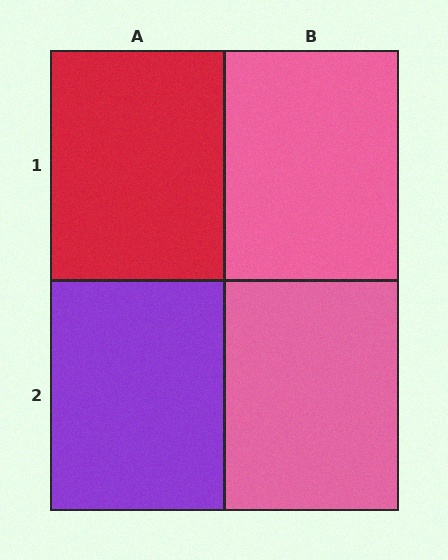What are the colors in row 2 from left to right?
Purple, pink.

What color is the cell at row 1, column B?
Pink.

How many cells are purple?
1 cell is purple.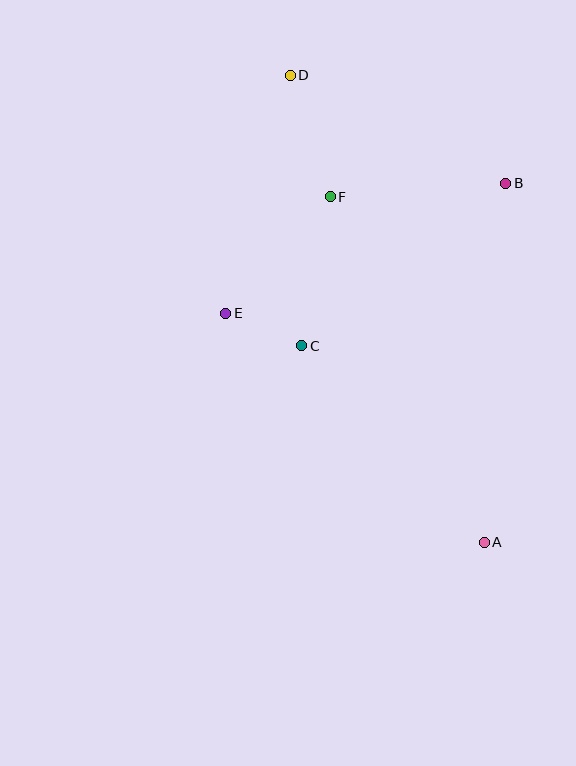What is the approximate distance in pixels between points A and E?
The distance between A and E is approximately 346 pixels.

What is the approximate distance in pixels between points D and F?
The distance between D and F is approximately 128 pixels.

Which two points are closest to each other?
Points C and E are closest to each other.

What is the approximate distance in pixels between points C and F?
The distance between C and F is approximately 152 pixels.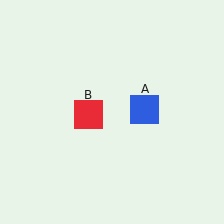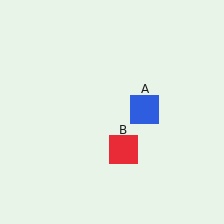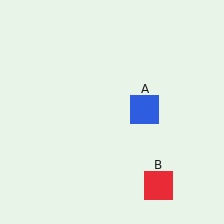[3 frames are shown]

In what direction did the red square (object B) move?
The red square (object B) moved down and to the right.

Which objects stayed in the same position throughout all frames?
Blue square (object A) remained stationary.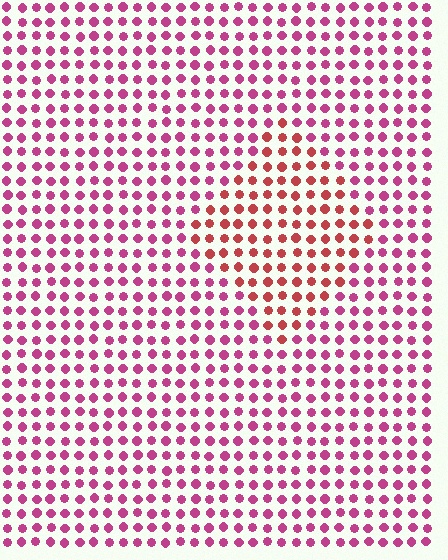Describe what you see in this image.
The image is filled with small magenta elements in a uniform arrangement. A diamond-shaped region is visible where the elements are tinted to a slightly different hue, forming a subtle color boundary.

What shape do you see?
I see a diamond.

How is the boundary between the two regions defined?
The boundary is defined purely by a slight shift in hue (about 32 degrees). Spacing, size, and orientation are identical on both sides.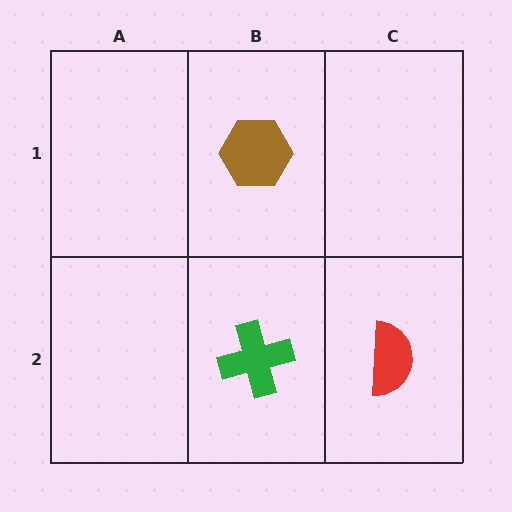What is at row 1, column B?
A brown hexagon.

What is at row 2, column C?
A red semicircle.